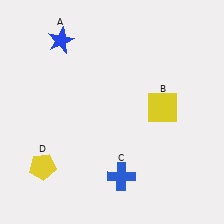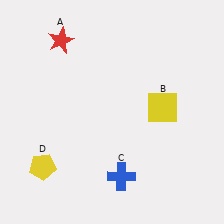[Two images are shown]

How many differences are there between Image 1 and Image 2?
There is 1 difference between the two images.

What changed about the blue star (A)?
In Image 1, A is blue. In Image 2, it changed to red.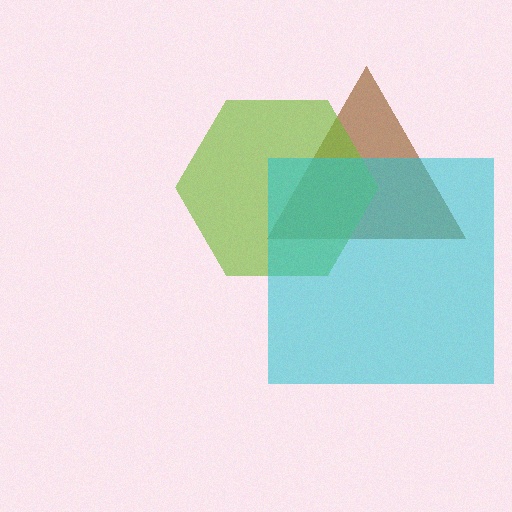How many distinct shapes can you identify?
There are 3 distinct shapes: a brown triangle, a lime hexagon, a cyan square.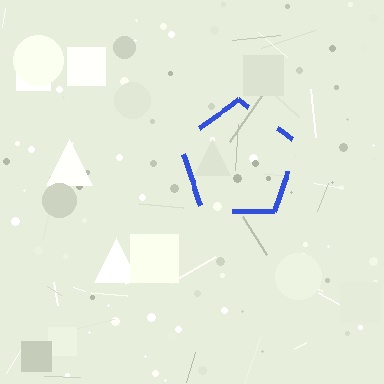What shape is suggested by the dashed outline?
The dashed outline suggests a pentagon.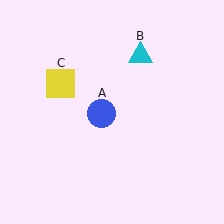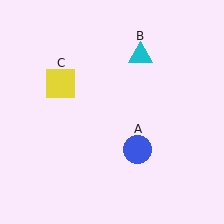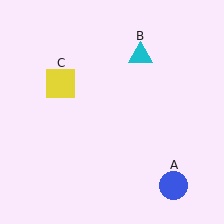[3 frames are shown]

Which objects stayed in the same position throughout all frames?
Cyan triangle (object B) and yellow square (object C) remained stationary.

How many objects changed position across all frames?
1 object changed position: blue circle (object A).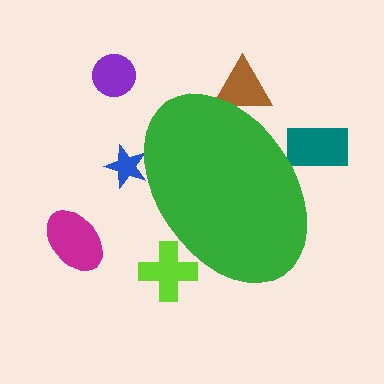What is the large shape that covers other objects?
A green ellipse.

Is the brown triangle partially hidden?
Yes, the brown triangle is partially hidden behind the green ellipse.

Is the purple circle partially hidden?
No, the purple circle is fully visible.